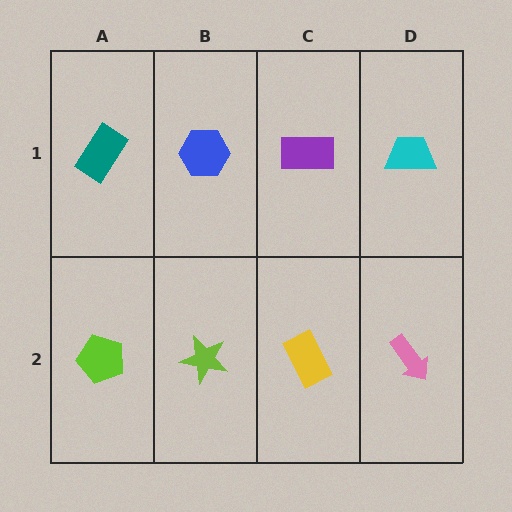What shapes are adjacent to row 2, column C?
A purple rectangle (row 1, column C), a lime star (row 2, column B), a pink arrow (row 2, column D).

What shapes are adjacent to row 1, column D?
A pink arrow (row 2, column D), a purple rectangle (row 1, column C).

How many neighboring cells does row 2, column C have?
3.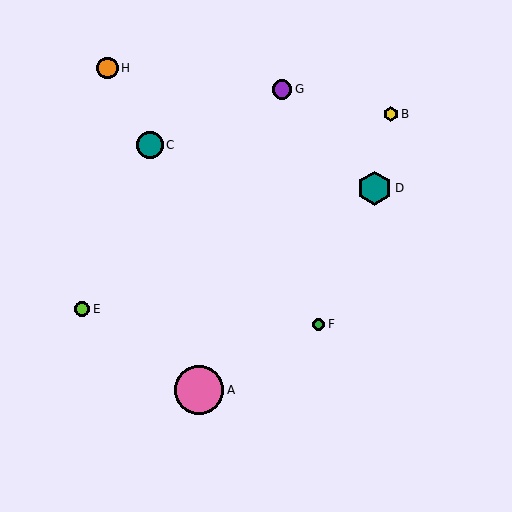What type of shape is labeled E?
Shape E is a lime circle.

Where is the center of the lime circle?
The center of the lime circle is at (82, 309).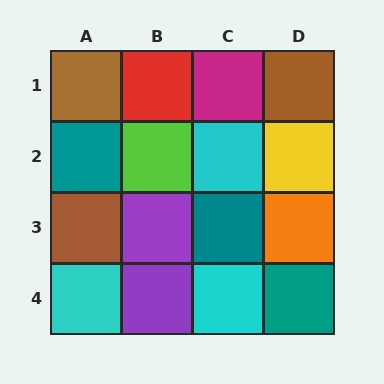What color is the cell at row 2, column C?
Cyan.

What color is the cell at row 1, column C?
Magenta.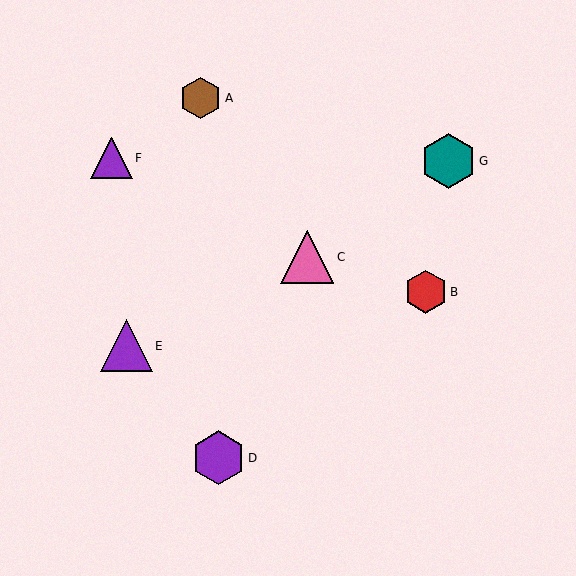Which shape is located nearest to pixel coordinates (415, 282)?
The red hexagon (labeled B) at (426, 292) is nearest to that location.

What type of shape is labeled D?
Shape D is a purple hexagon.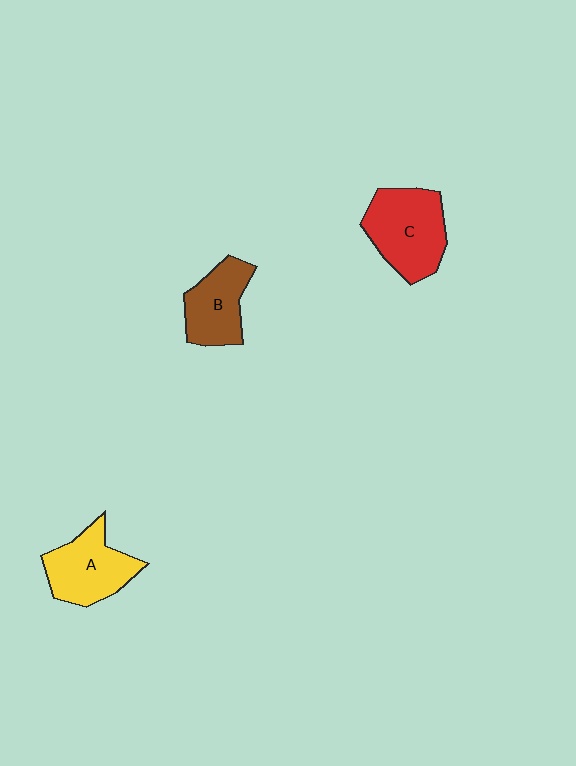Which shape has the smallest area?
Shape B (brown).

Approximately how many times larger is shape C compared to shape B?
Approximately 1.4 times.